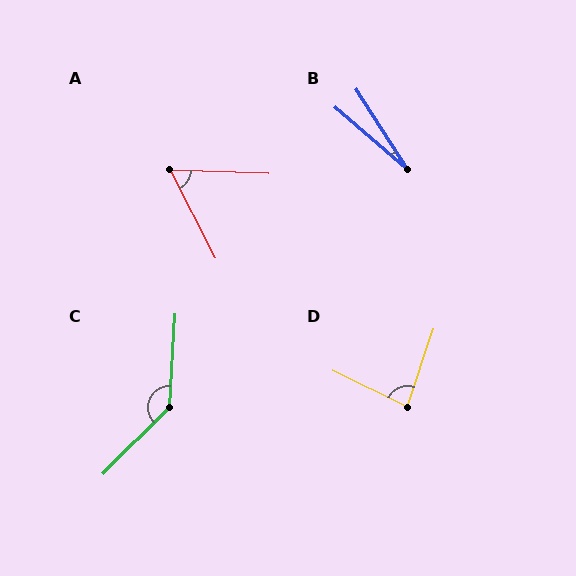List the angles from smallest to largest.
B (17°), A (61°), D (83°), C (138°).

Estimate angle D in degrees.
Approximately 83 degrees.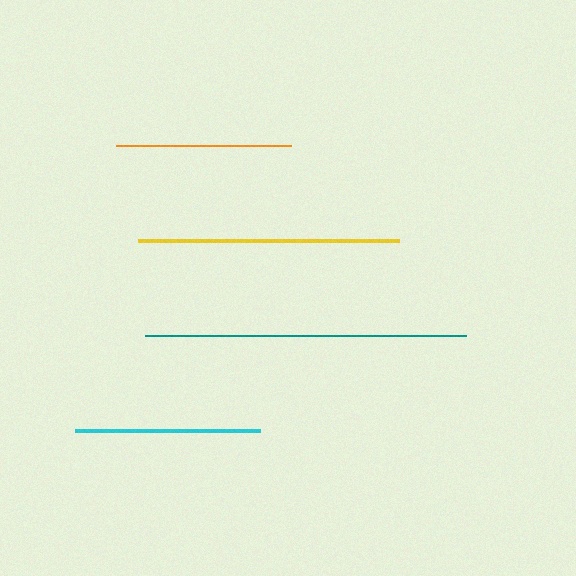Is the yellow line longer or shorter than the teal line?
The teal line is longer than the yellow line.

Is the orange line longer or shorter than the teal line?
The teal line is longer than the orange line.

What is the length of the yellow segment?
The yellow segment is approximately 261 pixels long.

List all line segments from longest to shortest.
From longest to shortest: teal, yellow, cyan, orange.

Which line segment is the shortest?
The orange line is the shortest at approximately 175 pixels.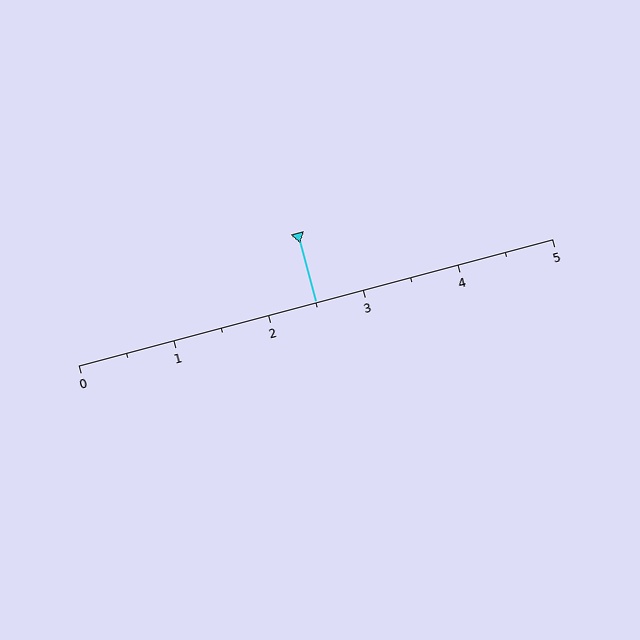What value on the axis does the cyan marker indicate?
The marker indicates approximately 2.5.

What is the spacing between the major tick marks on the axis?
The major ticks are spaced 1 apart.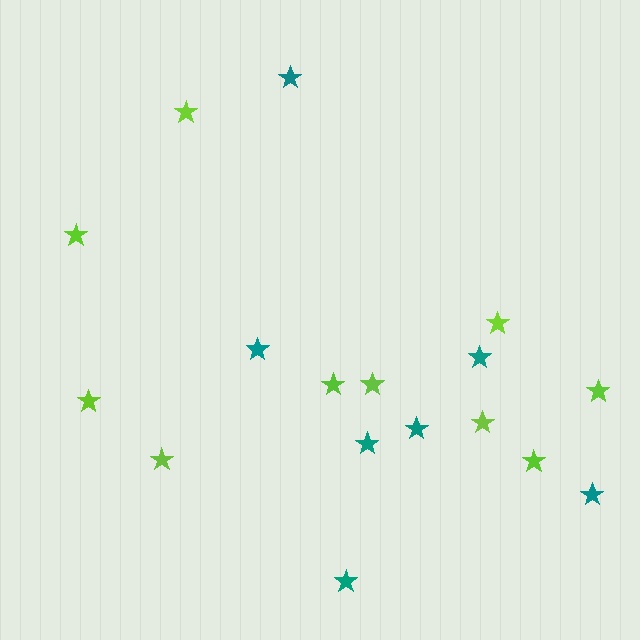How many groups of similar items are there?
There are 2 groups: one group of lime stars (10) and one group of teal stars (7).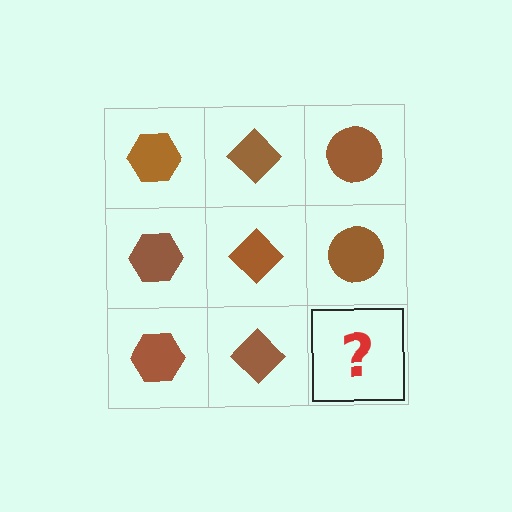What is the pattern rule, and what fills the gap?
The rule is that each column has a consistent shape. The gap should be filled with a brown circle.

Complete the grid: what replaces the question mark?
The question mark should be replaced with a brown circle.